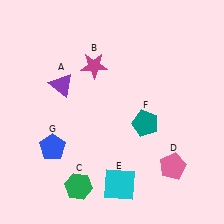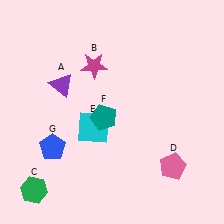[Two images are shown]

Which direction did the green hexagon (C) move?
The green hexagon (C) moved left.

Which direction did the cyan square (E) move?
The cyan square (E) moved up.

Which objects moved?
The objects that moved are: the green hexagon (C), the cyan square (E), the teal pentagon (F).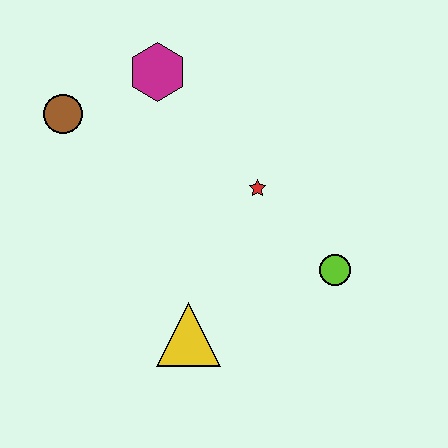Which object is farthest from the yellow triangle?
The magenta hexagon is farthest from the yellow triangle.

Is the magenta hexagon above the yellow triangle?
Yes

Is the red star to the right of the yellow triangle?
Yes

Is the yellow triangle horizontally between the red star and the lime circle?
No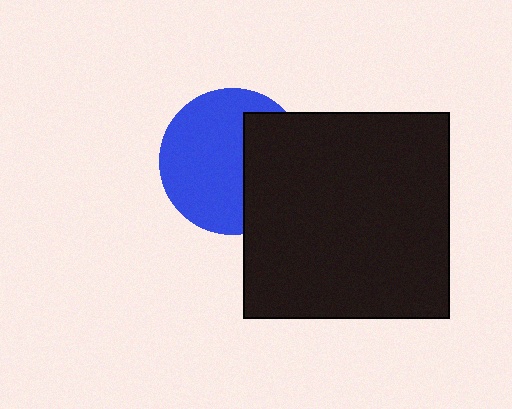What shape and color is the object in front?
The object in front is a black square.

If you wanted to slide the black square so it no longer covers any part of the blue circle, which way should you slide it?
Slide it right — that is the most direct way to separate the two shapes.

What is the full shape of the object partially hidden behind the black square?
The partially hidden object is a blue circle.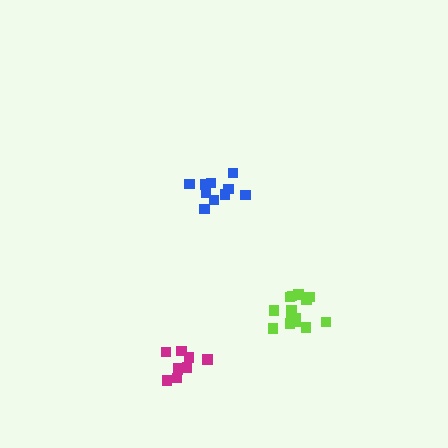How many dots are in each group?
Group 1: 10 dots, Group 2: 14 dots, Group 3: 9 dots (33 total).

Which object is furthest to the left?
The magenta cluster is leftmost.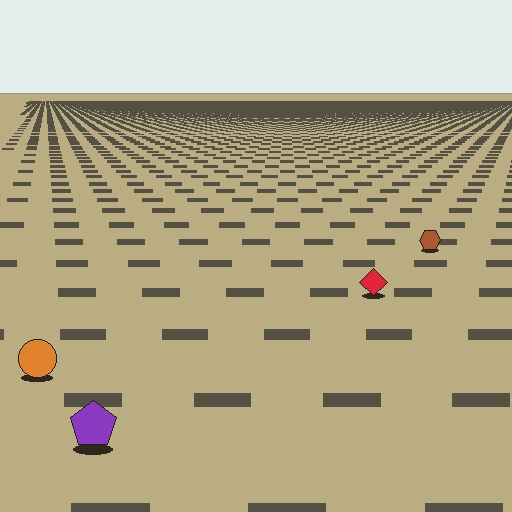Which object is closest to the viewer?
The purple pentagon is closest. The texture marks near it are larger and more spread out.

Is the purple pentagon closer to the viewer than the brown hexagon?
Yes. The purple pentagon is closer — you can tell from the texture gradient: the ground texture is coarser near it.